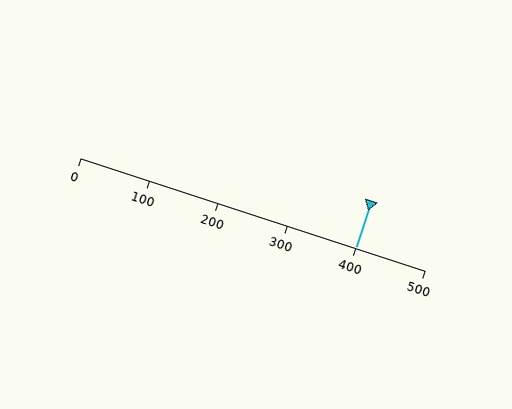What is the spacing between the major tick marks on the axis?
The major ticks are spaced 100 apart.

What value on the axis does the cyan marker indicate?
The marker indicates approximately 400.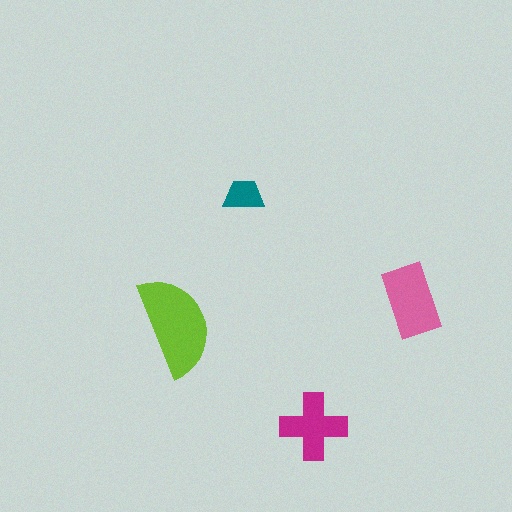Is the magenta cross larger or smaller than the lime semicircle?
Smaller.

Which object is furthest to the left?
The lime semicircle is leftmost.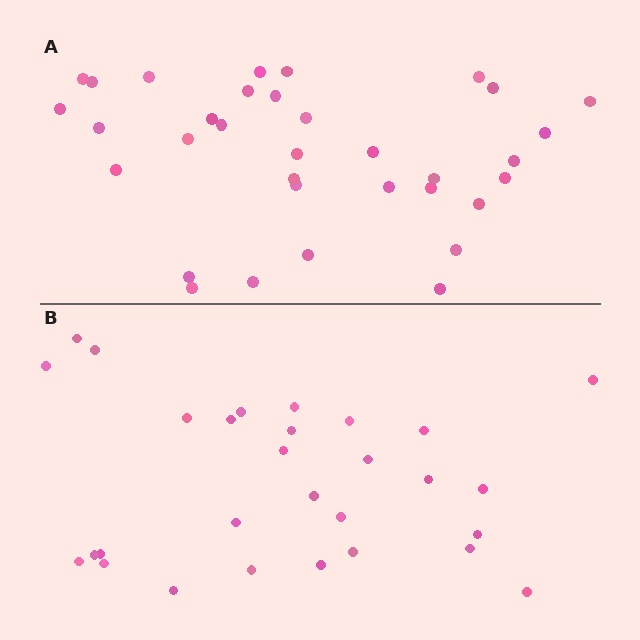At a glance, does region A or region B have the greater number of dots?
Region A (the top region) has more dots.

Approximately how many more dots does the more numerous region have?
Region A has about 5 more dots than region B.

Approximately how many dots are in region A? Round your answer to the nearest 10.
About 30 dots. (The exact count is 34, which rounds to 30.)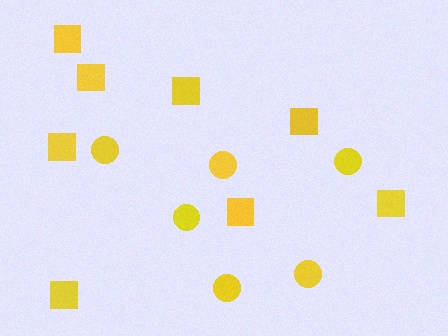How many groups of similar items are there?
There are 2 groups: one group of squares (8) and one group of circles (6).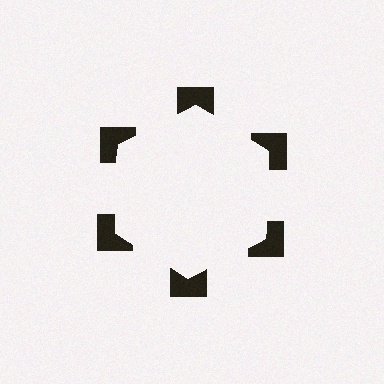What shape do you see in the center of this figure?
An illusory hexagon — its edges are inferred from the aligned wedge cuts in the notched squares, not physically drawn.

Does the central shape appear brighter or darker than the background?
It typically appears slightly brighter than the background, even though no actual brightness change is drawn.